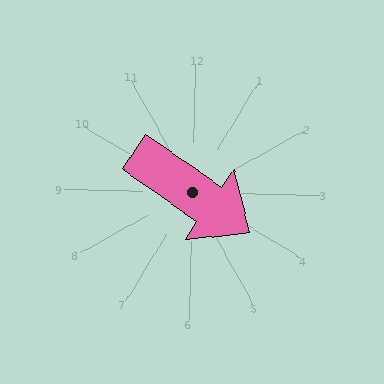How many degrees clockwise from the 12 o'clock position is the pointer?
Approximately 124 degrees.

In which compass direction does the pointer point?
Southeast.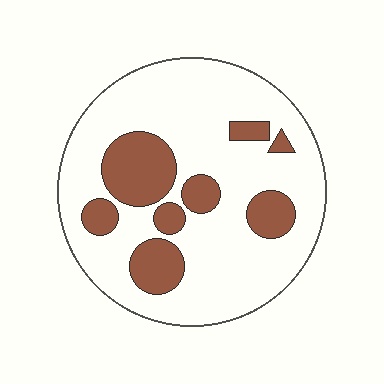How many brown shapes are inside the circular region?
8.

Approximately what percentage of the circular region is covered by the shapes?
Approximately 25%.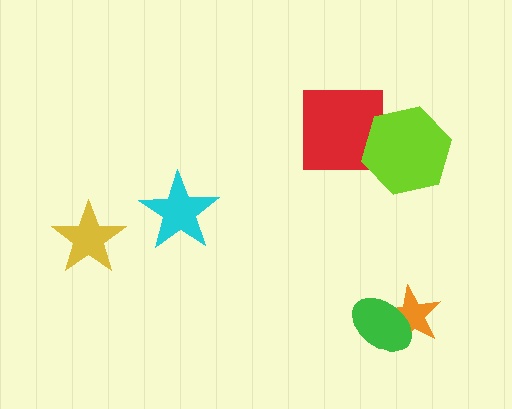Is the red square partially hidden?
Yes, it is partially covered by another shape.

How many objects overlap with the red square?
1 object overlaps with the red square.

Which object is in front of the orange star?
The green ellipse is in front of the orange star.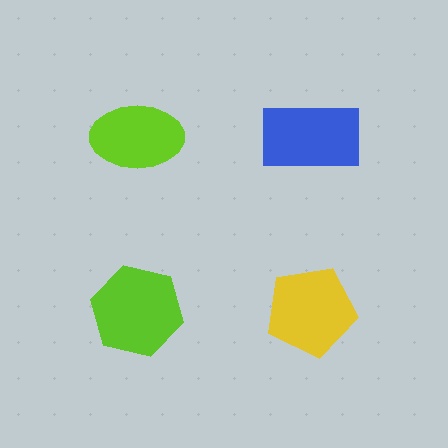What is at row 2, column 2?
A yellow pentagon.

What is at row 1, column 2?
A blue rectangle.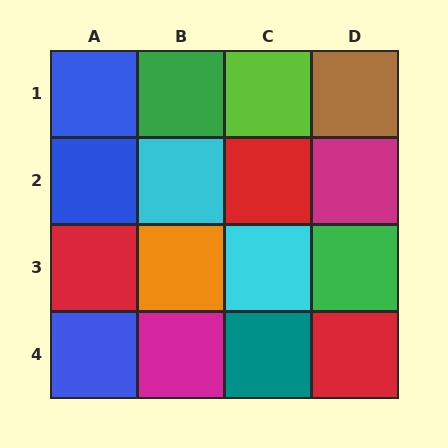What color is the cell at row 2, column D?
Magenta.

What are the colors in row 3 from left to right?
Red, orange, cyan, green.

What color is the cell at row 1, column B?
Green.